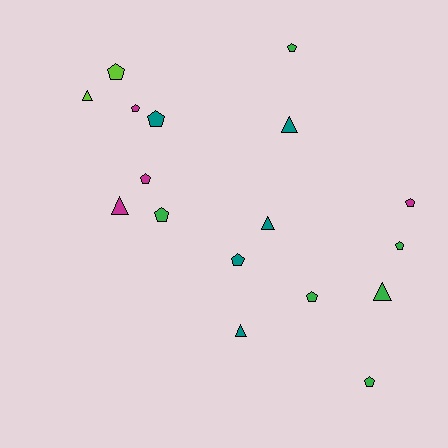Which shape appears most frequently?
Pentagon, with 11 objects.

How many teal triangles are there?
There are 3 teal triangles.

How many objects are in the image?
There are 17 objects.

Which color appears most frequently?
Green, with 6 objects.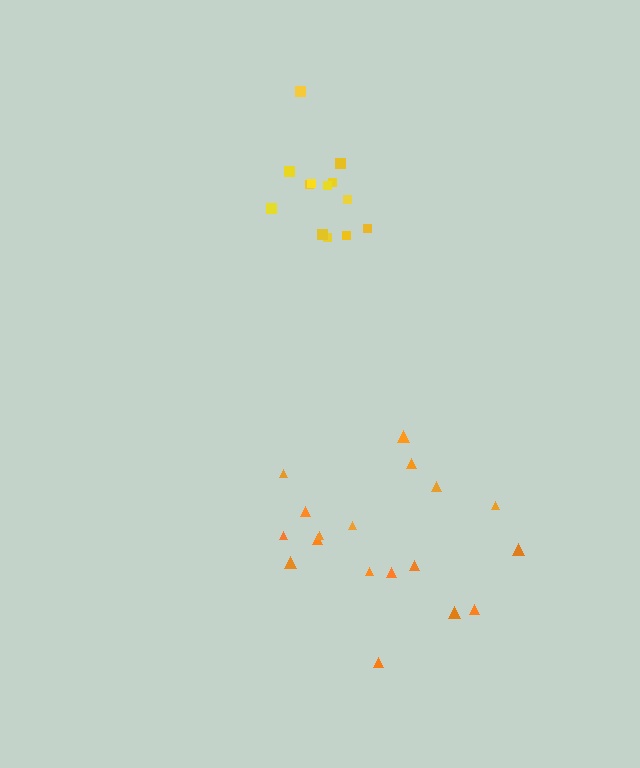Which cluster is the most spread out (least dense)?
Orange.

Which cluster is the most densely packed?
Yellow.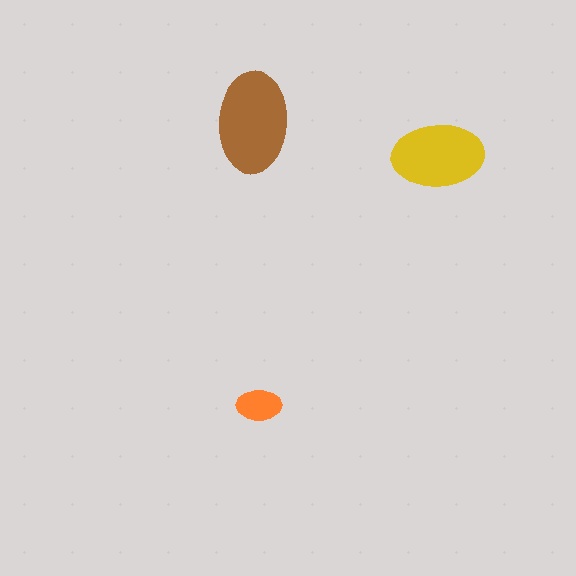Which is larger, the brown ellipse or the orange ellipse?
The brown one.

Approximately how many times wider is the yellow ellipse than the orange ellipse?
About 2 times wider.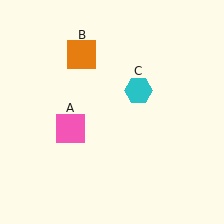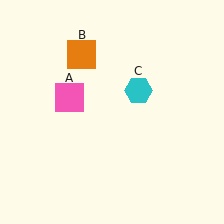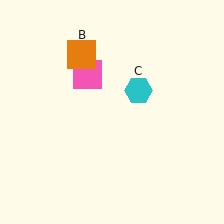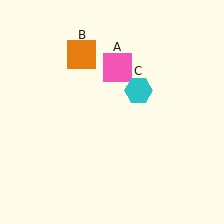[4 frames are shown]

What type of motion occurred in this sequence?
The pink square (object A) rotated clockwise around the center of the scene.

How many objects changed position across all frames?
1 object changed position: pink square (object A).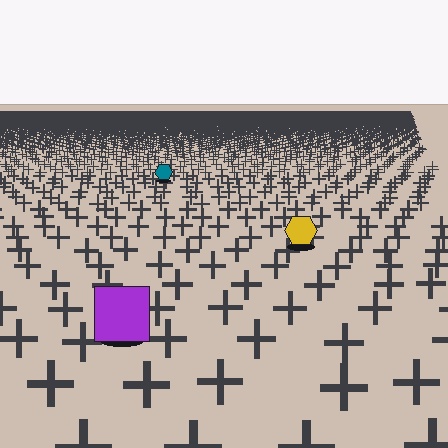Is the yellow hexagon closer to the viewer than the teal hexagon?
Yes. The yellow hexagon is closer — you can tell from the texture gradient: the ground texture is coarser near it.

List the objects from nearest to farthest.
From nearest to farthest: the purple square, the yellow hexagon, the teal hexagon.